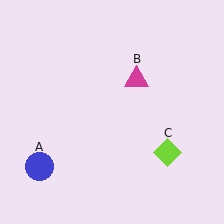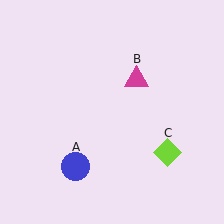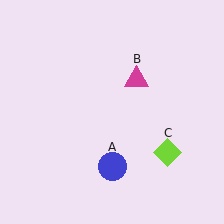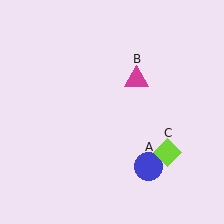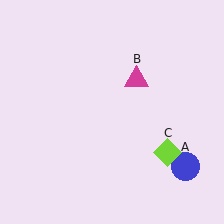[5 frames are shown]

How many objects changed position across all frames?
1 object changed position: blue circle (object A).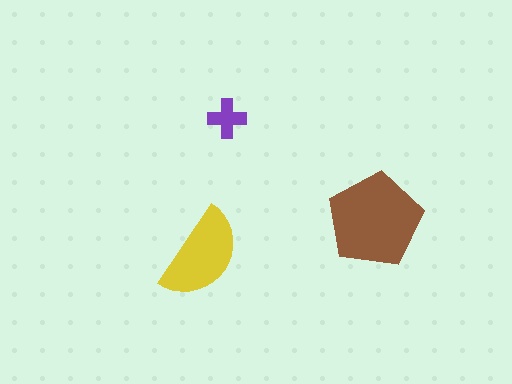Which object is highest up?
The purple cross is topmost.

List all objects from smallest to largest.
The purple cross, the yellow semicircle, the brown pentagon.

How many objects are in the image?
There are 3 objects in the image.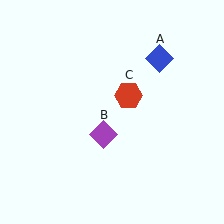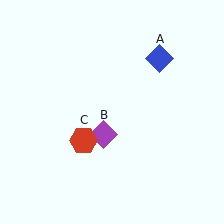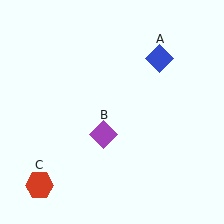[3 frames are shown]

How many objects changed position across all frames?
1 object changed position: red hexagon (object C).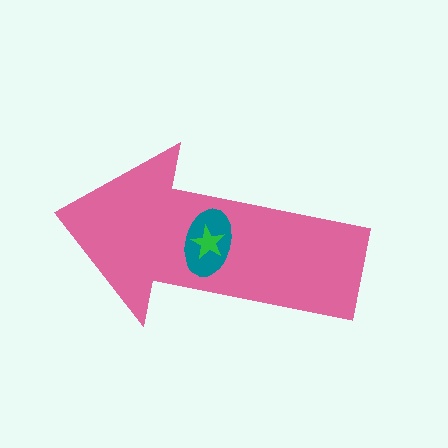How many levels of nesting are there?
3.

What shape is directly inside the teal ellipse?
The green star.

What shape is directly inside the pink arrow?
The teal ellipse.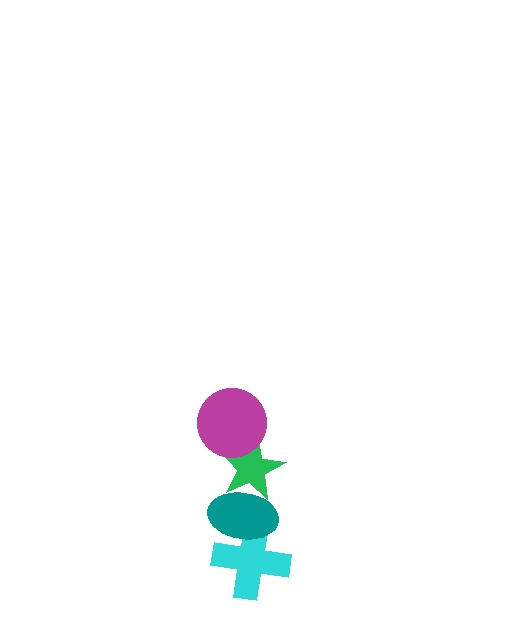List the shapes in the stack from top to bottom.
From top to bottom: the magenta circle, the green star, the teal ellipse, the cyan cross.